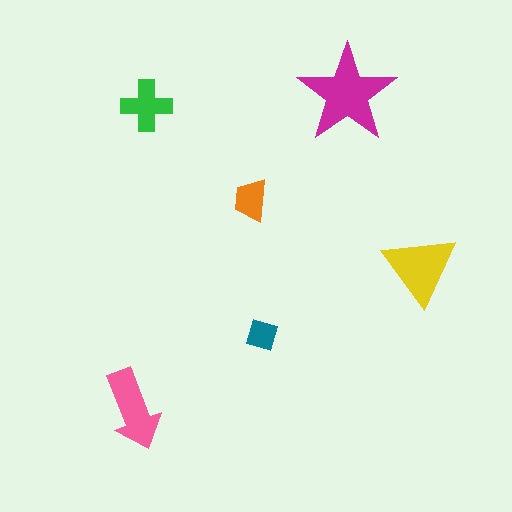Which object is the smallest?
The teal diamond.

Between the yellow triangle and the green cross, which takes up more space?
The yellow triangle.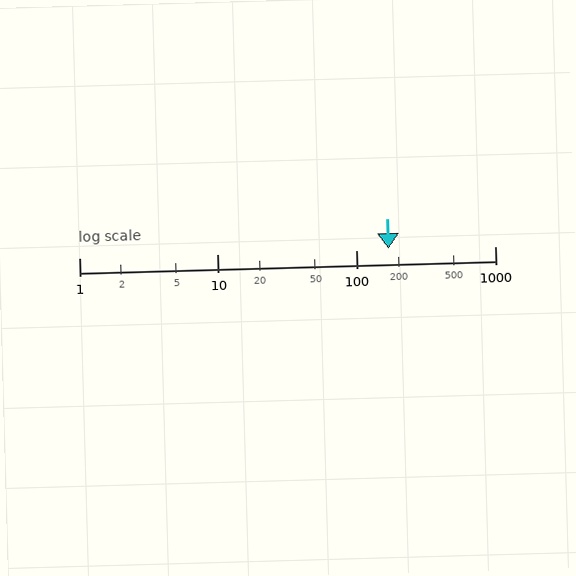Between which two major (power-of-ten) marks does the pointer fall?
The pointer is between 100 and 1000.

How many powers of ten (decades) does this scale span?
The scale spans 3 decades, from 1 to 1000.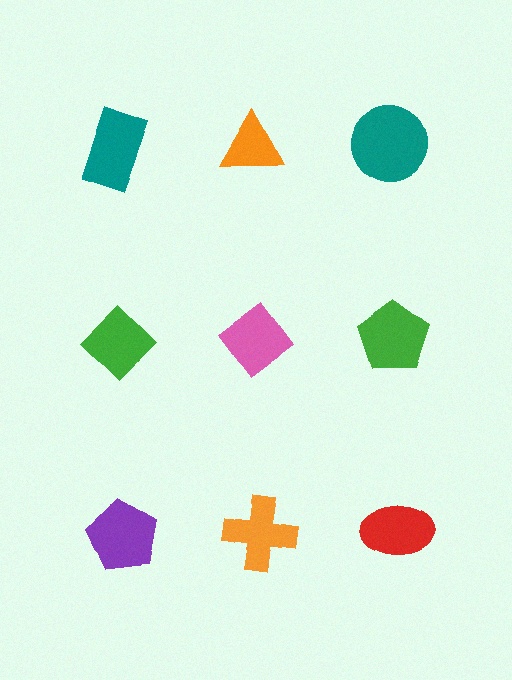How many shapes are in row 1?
3 shapes.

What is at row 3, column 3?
A red ellipse.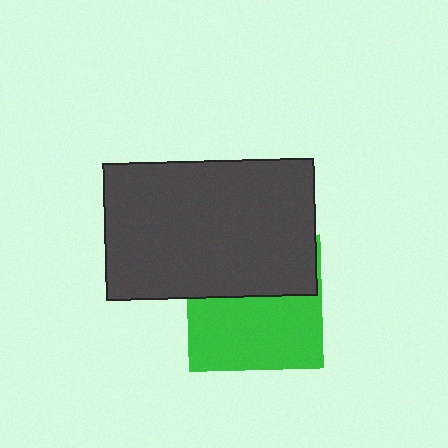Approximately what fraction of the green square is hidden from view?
Roughly 43% of the green square is hidden behind the dark gray rectangle.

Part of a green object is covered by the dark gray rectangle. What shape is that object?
It is a square.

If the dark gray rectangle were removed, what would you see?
You would see the complete green square.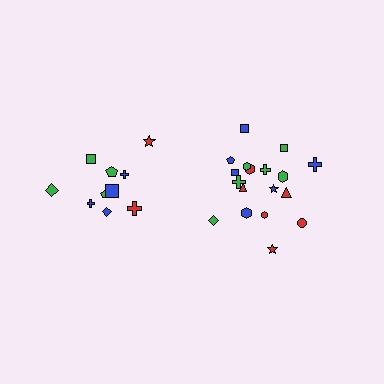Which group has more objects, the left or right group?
The right group.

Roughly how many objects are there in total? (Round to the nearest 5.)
Roughly 30 objects in total.